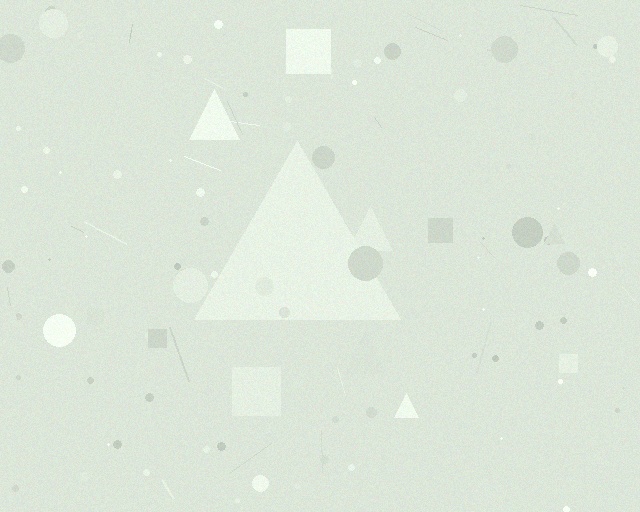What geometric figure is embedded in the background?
A triangle is embedded in the background.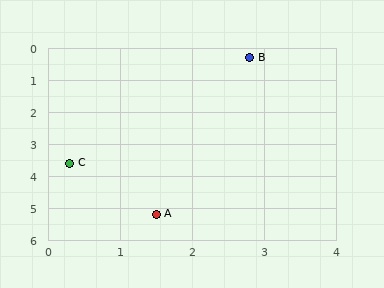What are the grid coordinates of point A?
Point A is at approximately (1.5, 5.2).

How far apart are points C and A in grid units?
Points C and A are about 2.0 grid units apart.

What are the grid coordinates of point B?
Point B is at approximately (2.8, 0.3).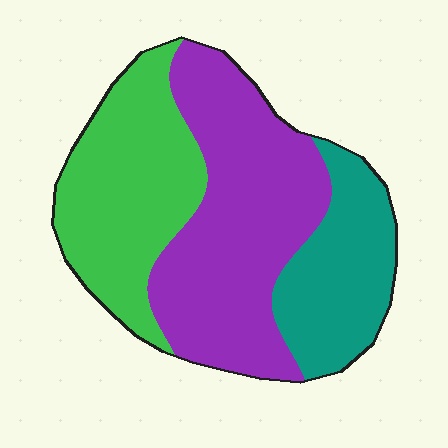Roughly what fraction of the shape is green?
Green covers roughly 30% of the shape.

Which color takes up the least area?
Teal, at roughly 25%.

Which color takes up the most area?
Purple, at roughly 45%.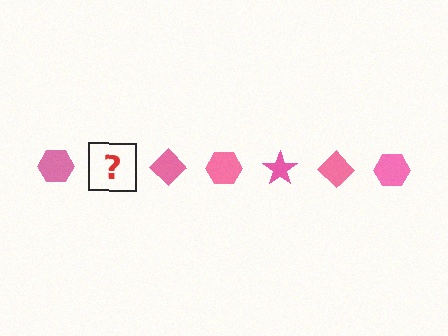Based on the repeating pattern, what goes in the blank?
The blank should be a pink star.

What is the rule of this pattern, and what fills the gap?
The rule is that the pattern cycles through hexagon, star, diamond shapes in pink. The gap should be filled with a pink star.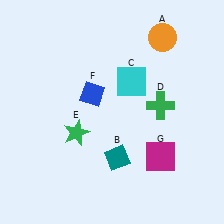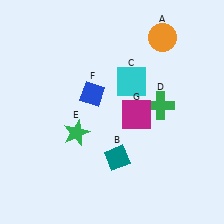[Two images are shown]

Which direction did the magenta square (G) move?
The magenta square (G) moved up.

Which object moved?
The magenta square (G) moved up.